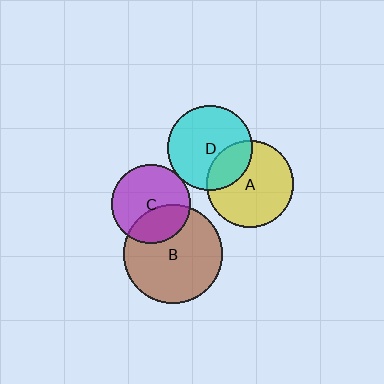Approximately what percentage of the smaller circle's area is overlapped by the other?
Approximately 5%.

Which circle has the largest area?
Circle B (brown).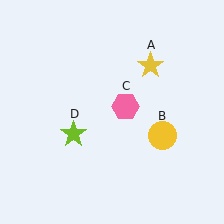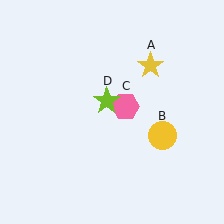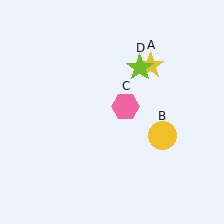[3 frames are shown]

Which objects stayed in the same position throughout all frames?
Yellow star (object A) and yellow circle (object B) and pink hexagon (object C) remained stationary.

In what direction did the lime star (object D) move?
The lime star (object D) moved up and to the right.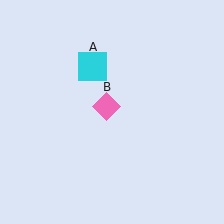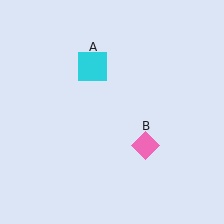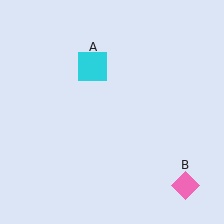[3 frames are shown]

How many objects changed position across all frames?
1 object changed position: pink diamond (object B).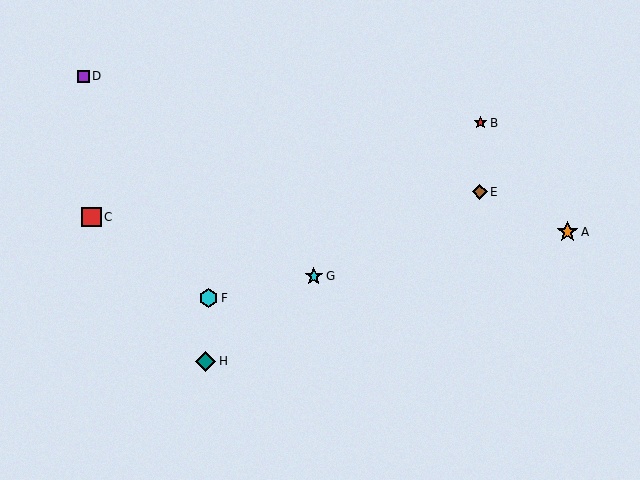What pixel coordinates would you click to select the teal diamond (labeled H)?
Click at (205, 361) to select the teal diamond H.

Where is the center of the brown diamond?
The center of the brown diamond is at (480, 192).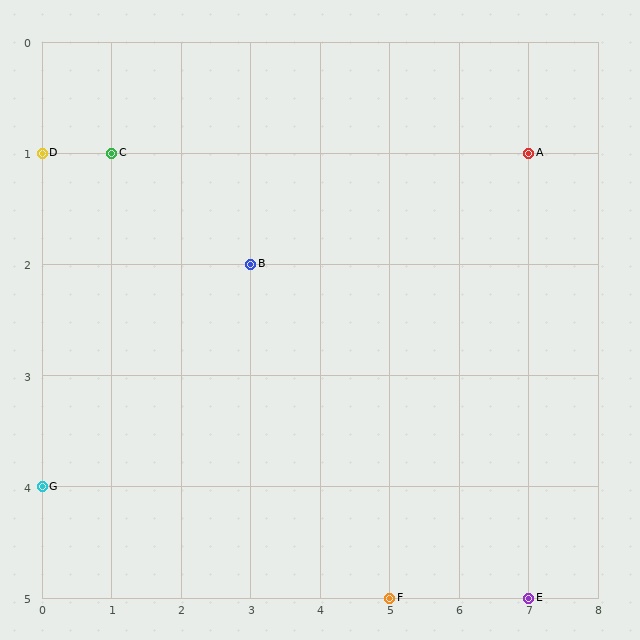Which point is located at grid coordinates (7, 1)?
Point A is at (7, 1).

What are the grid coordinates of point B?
Point B is at grid coordinates (3, 2).